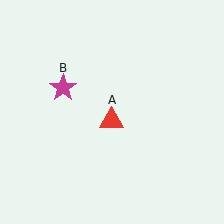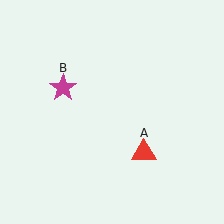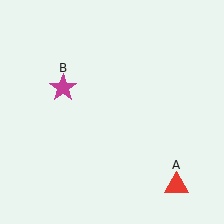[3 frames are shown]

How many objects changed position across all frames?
1 object changed position: red triangle (object A).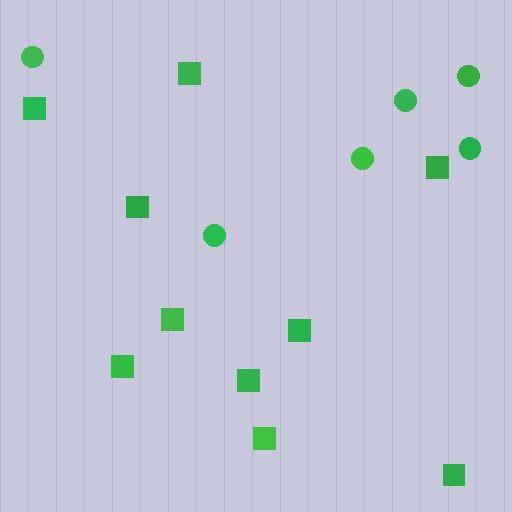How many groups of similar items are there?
There are 2 groups: one group of circles (6) and one group of squares (10).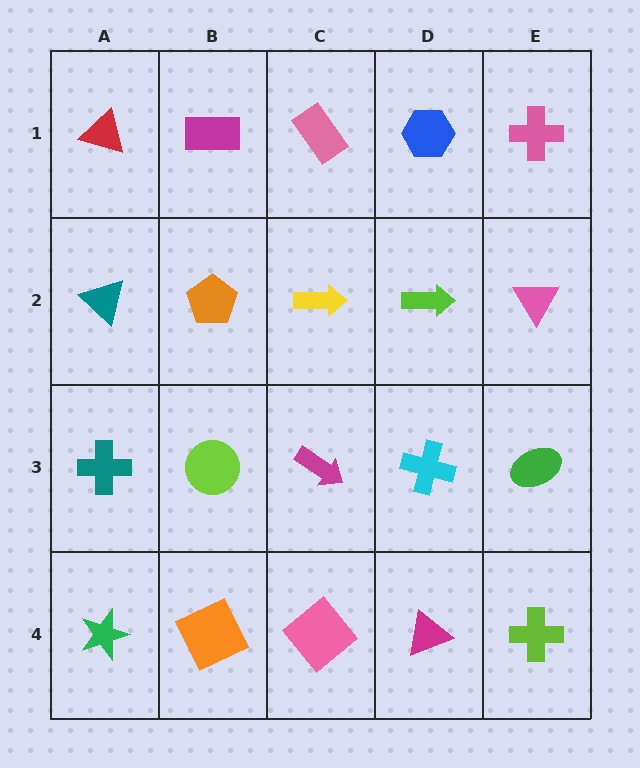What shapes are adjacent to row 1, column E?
A pink triangle (row 2, column E), a blue hexagon (row 1, column D).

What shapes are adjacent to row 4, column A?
A teal cross (row 3, column A), an orange square (row 4, column B).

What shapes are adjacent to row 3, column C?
A yellow arrow (row 2, column C), a pink diamond (row 4, column C), a lime circle (row 3, column B), a cyan cross (row 3, column D).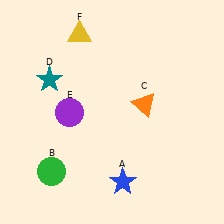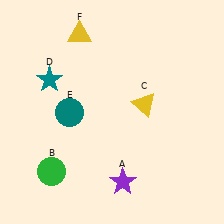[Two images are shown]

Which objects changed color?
A changed from blue to purple. C changed from orange to yellow. E changed from purple to teal.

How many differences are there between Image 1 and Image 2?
There are 3 differences between the two images.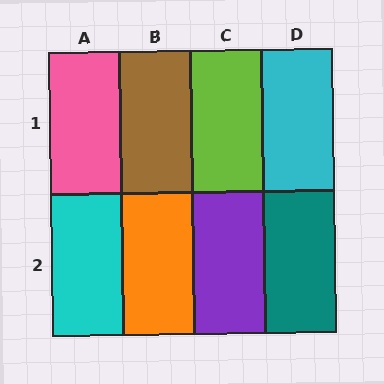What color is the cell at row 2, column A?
Cyan.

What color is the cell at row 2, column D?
Teal.